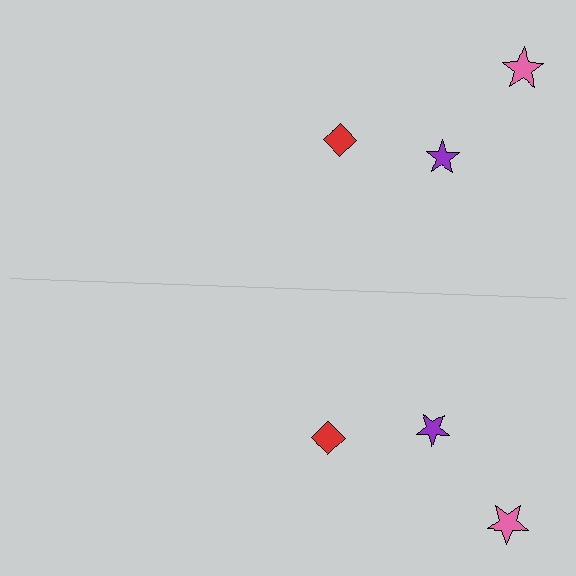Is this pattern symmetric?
Yes, this pattern has bilateral (reflection) symmetry.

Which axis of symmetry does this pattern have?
The pattern has a horizontal axis of symmetry running through the center of the image.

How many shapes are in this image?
There are 6 shapes in this image.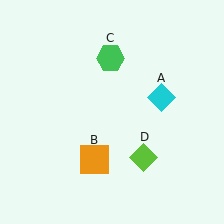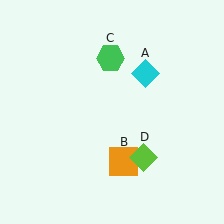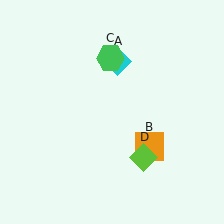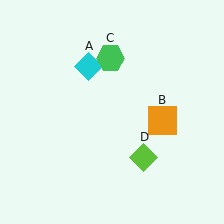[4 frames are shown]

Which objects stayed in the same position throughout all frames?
Green hexagon (object C) and lime diamond (object D) remained stationary.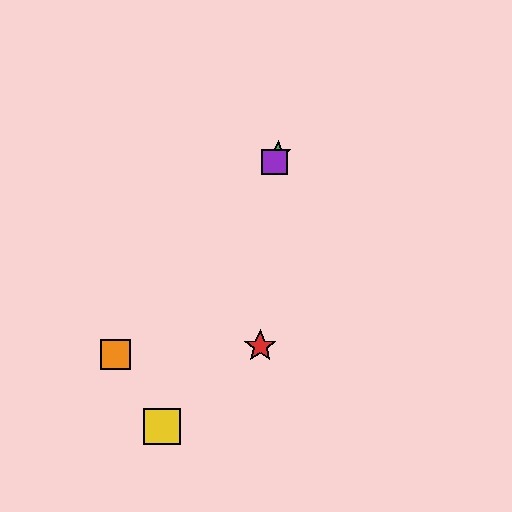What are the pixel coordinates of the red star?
The red star is at (260, 346).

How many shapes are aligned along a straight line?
4 shapes (the blue star, the green star, the yellow square, the purple square) are aligned along a straight line.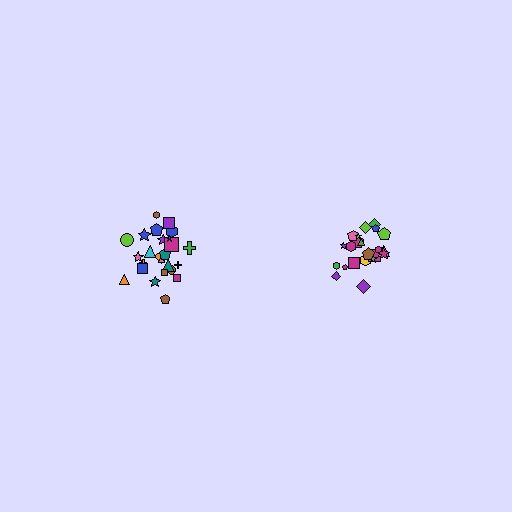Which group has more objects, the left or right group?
The left group.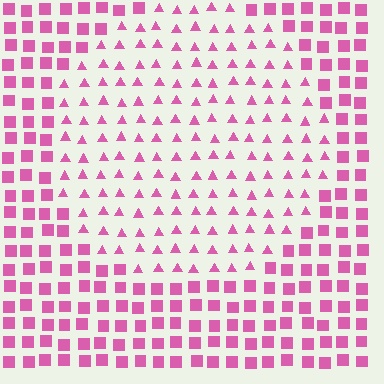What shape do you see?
I see a circle.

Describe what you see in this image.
The image is filled with small pink elements arranged in a uniform grid. A circle-shaped region contains triangles, while the surrounding area contains squares. The boundary is defined purely by the change in element shape.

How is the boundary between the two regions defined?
The boundary is defined by a change in element shape: triangles inside vs. squares outside. All elements share the same color and spacing.